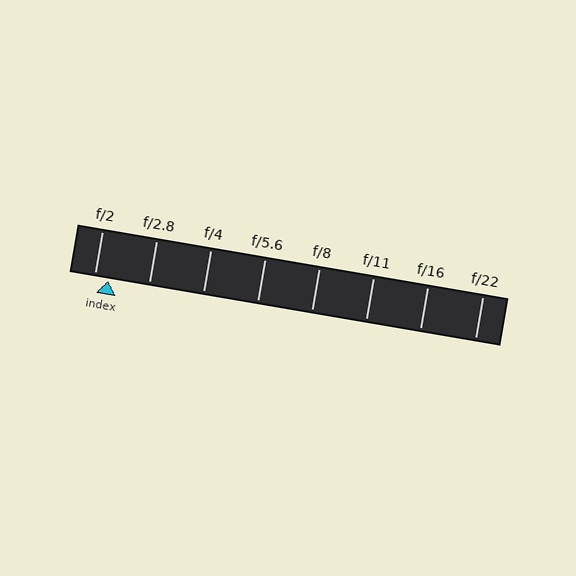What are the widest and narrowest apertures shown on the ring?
The widest aperture shown is f/2 and the narrowest is f/22.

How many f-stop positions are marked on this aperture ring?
There are 8 f-stop positions marked.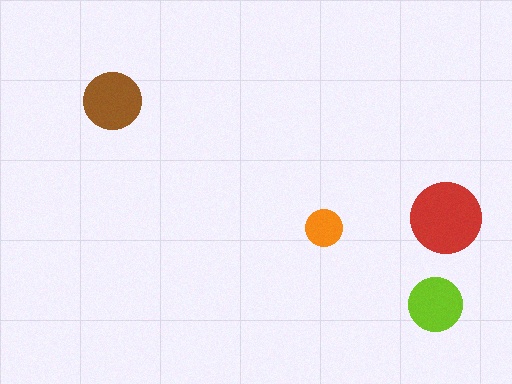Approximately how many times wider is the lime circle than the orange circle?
About 1.5 times wider.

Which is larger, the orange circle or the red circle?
The red one.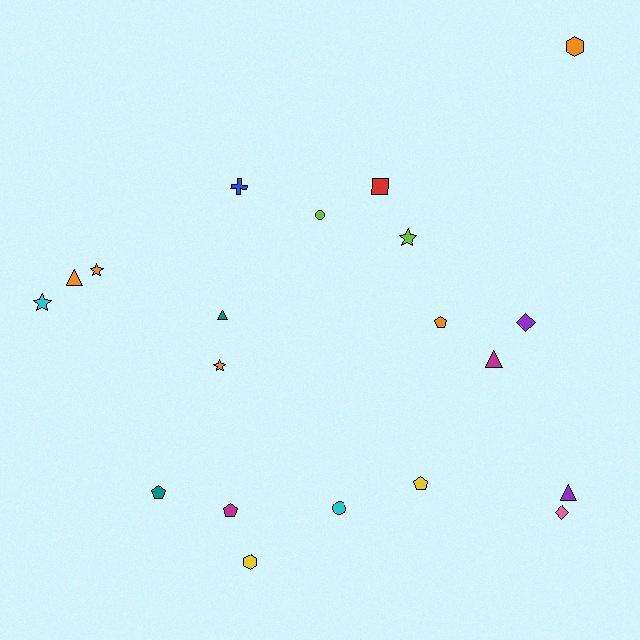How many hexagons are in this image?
There are 2 hexagons.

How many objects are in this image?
There are 20 objects.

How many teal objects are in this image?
There are 2 teal objects.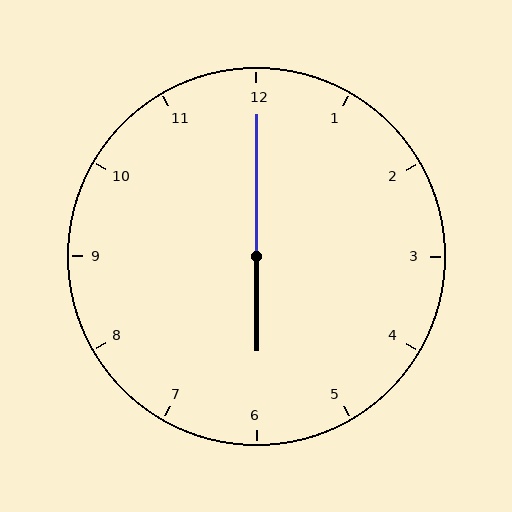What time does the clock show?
6:00.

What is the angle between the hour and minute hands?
Approximately 180 degrees.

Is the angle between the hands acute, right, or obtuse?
It is obtuse.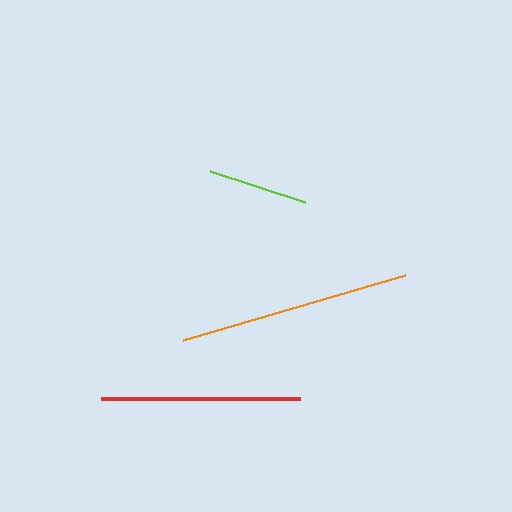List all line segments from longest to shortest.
From longest to shortest: orange, red, lime.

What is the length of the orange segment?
The orange segment is approximately 232 pixels long.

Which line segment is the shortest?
The lime line is the shortest at approximately 101 pixels.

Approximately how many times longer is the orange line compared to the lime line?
The orange line is approximately 2.3 times the length of the lime line.